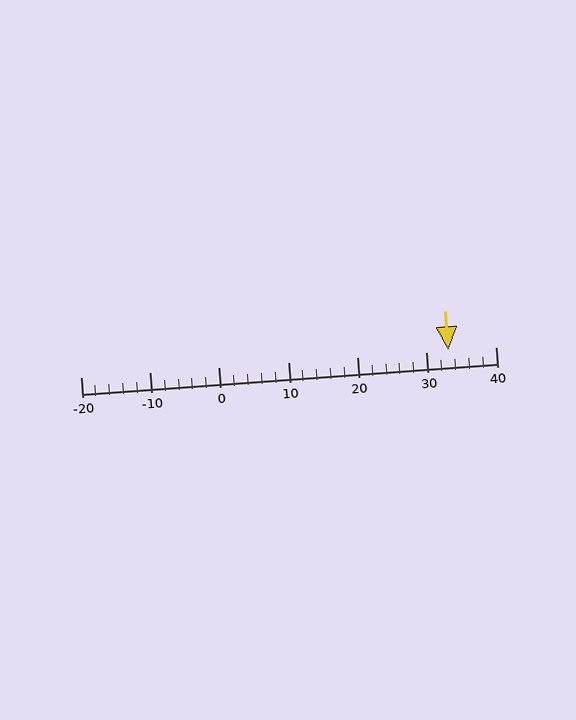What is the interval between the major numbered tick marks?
The major tick marks are spaced 10 units apart.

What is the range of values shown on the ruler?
The ruler shows values from -20 to 40.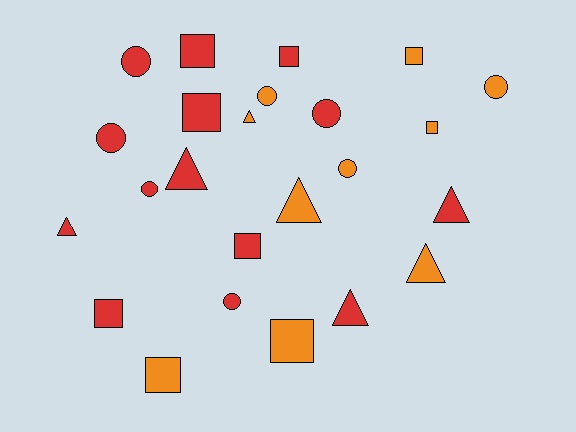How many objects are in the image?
There are 24 objects.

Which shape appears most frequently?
Square, with 9 objects.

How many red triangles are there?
There are 4 red triangles.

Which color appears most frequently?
Red, with 14 objects.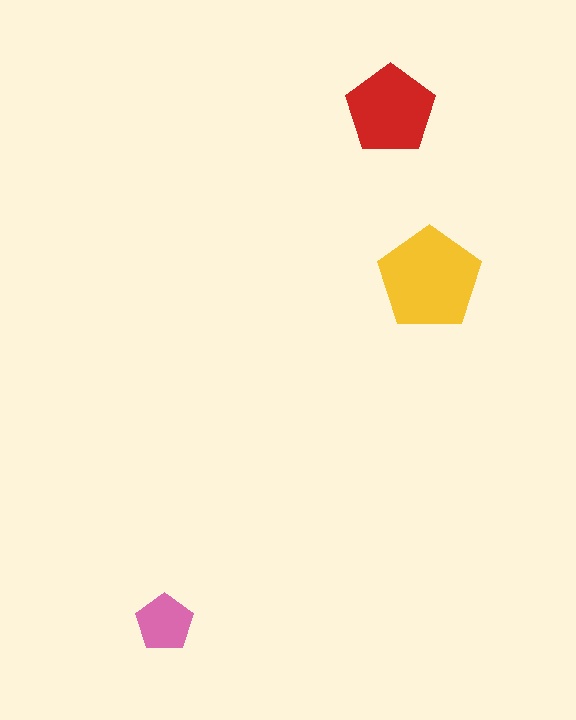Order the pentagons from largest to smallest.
the yellow one, the red one, the pink one.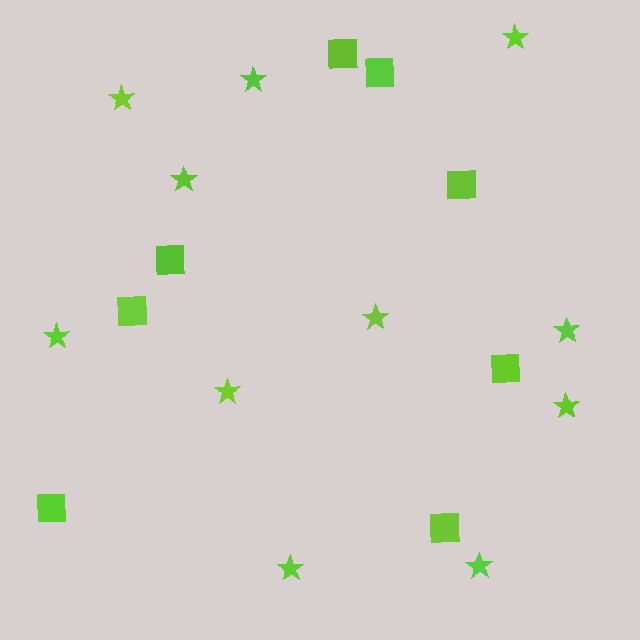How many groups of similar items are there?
There are 2 groups: one group of stars (11) and one group of squares (8).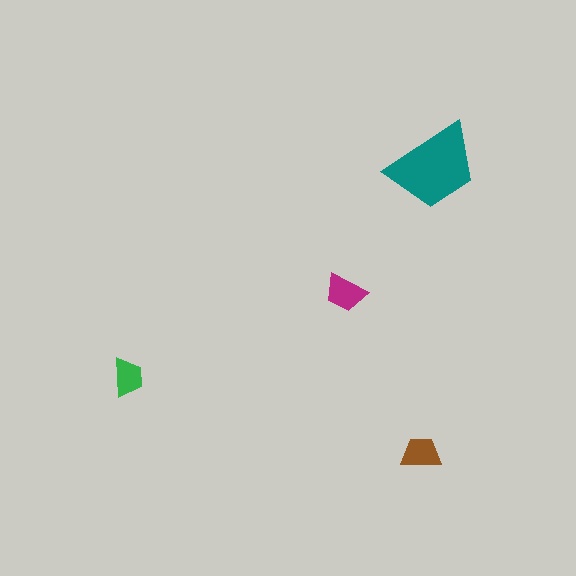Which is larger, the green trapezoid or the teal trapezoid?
The teal one.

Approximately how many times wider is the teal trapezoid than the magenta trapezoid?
About 2 times wider.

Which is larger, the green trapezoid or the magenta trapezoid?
The magenta one.